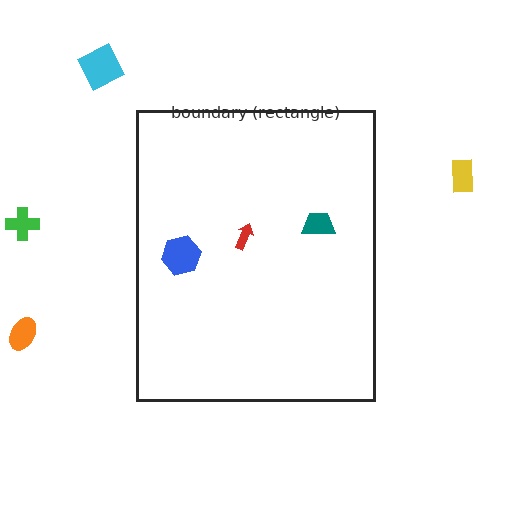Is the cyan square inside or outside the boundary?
Outside.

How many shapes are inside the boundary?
3 inside, 4 outside.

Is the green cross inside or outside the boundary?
Outside.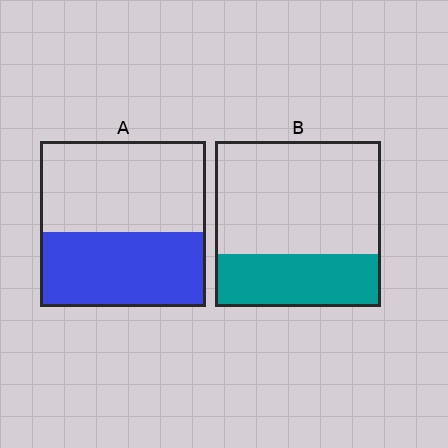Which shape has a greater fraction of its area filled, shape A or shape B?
Shape A.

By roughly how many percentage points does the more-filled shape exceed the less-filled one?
By roughly 15 percentage points (A over B).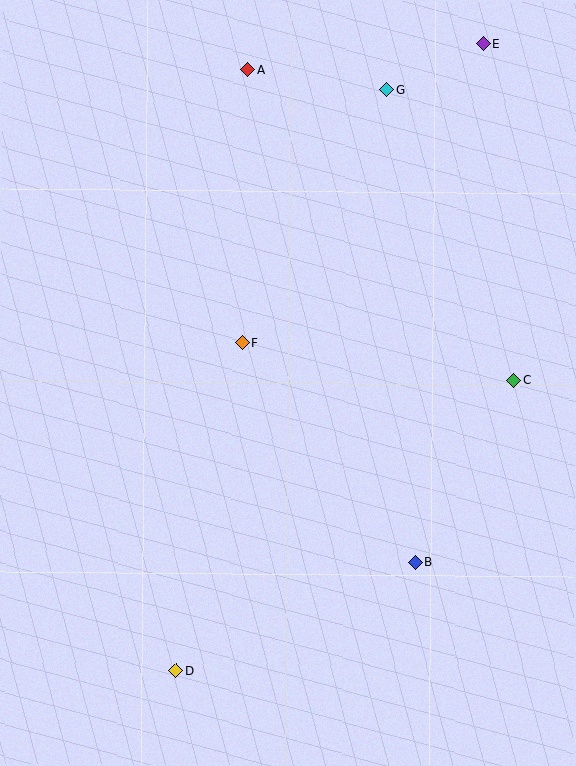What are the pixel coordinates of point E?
Point E is at (483, 44).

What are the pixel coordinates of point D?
Point D is at (176, 671).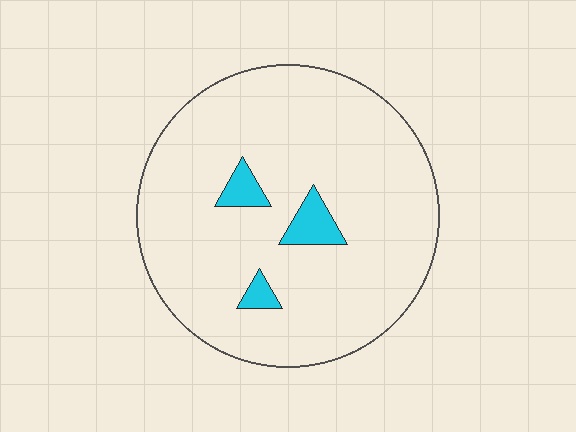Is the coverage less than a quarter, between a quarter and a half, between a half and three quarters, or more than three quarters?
Less than a quarter.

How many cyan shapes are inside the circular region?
3.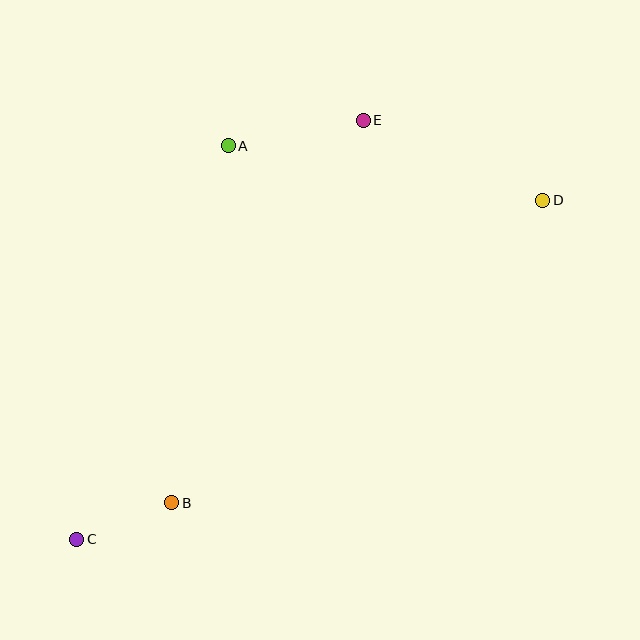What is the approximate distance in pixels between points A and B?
The distance between A and B is approximately 361 pixels.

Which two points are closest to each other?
Points B and C are closest to each other.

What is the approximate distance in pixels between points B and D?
The distance between B and D is approximately 479 pixels.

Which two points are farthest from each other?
Points C and D are farthest from each other.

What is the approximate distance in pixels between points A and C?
The distance between A and C is approximately 422 pixels.